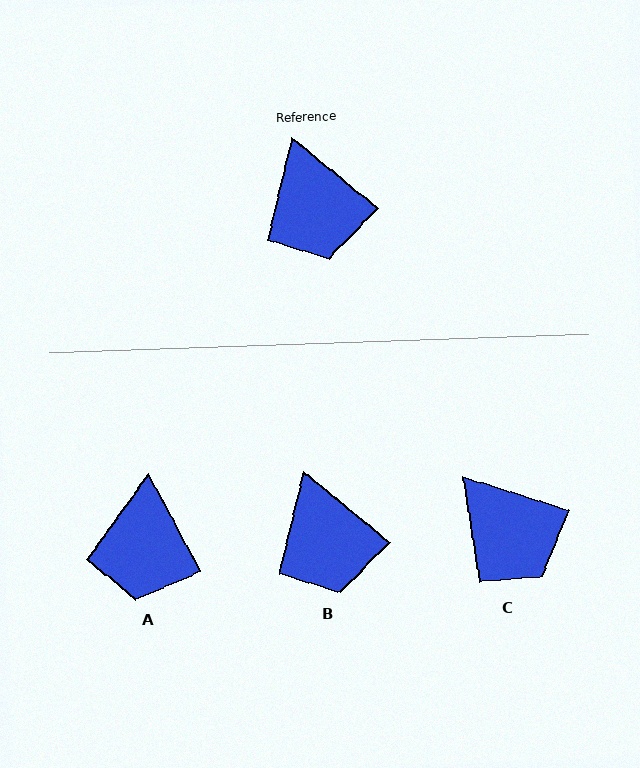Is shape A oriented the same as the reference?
No, it is off by about 22 degrees.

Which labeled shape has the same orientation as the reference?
B.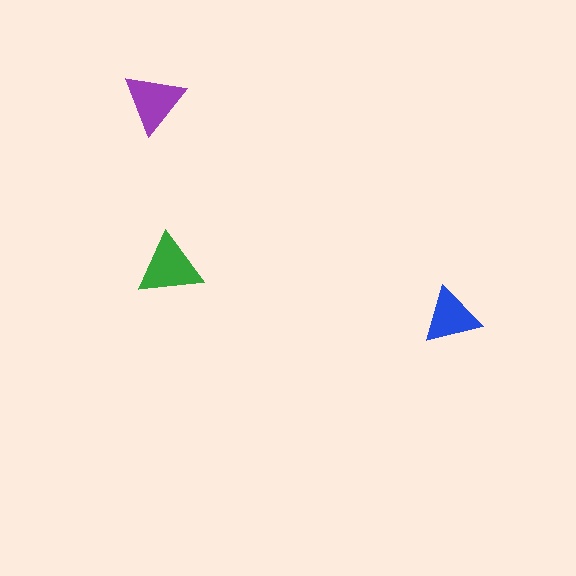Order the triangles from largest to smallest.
the green one, the purple one, the blue one.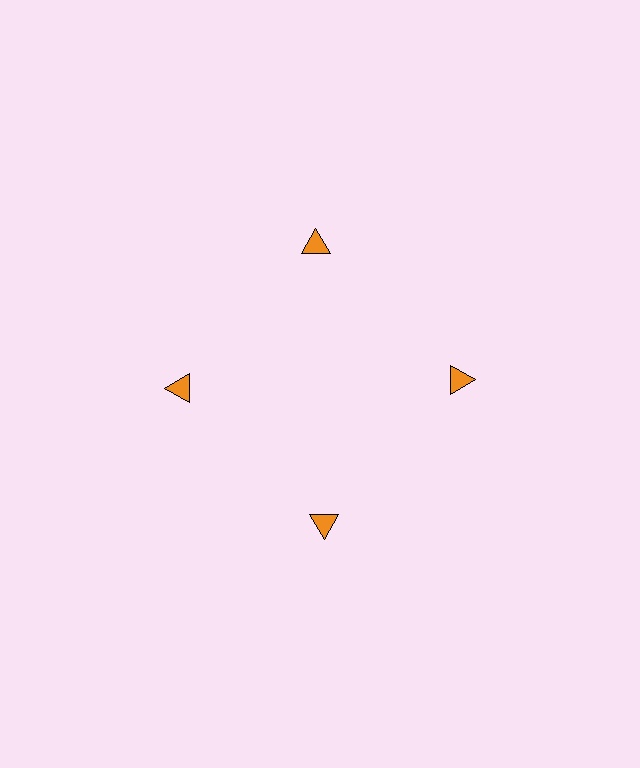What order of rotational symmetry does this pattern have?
This pattern has 4-fold rotational symmetry.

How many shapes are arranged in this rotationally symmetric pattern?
There are 4 shapes, arranged in 4 groups of 1.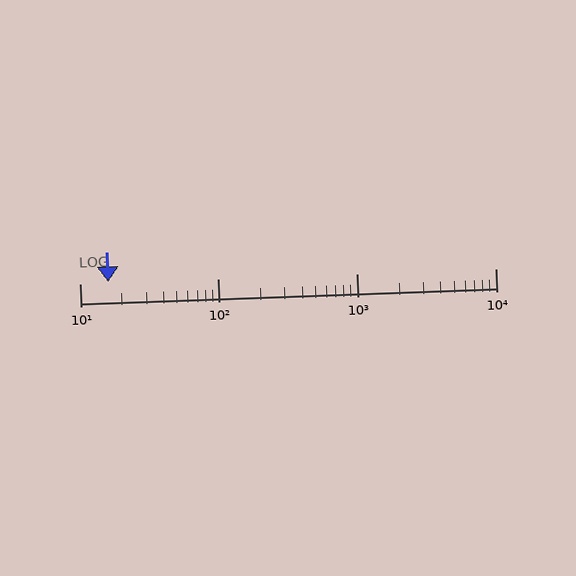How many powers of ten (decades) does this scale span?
The scale spans 3 decades, from 10 to 10000.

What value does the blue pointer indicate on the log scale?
The pointer indicates approximately 16.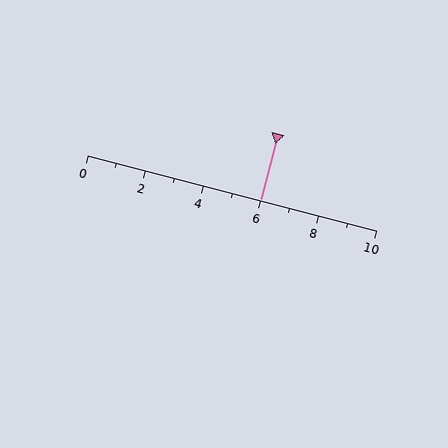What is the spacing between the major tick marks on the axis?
The major ticks are spaced 2 apart.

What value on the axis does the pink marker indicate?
The marker indicates approximately 6.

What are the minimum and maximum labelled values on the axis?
The axis runs from 0 to 10.